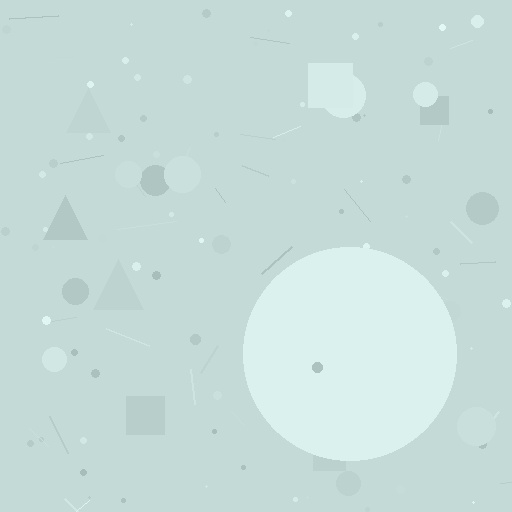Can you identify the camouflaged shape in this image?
The camouflaged shape is a circle.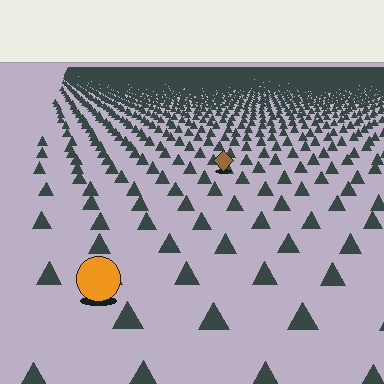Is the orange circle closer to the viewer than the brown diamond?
Yes. The orange circle is closer — you can tell from the texture gradient: the ground texture is coarser near it.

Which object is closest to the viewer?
The orange circle is closest. The texture marks near it are larger and more spread out.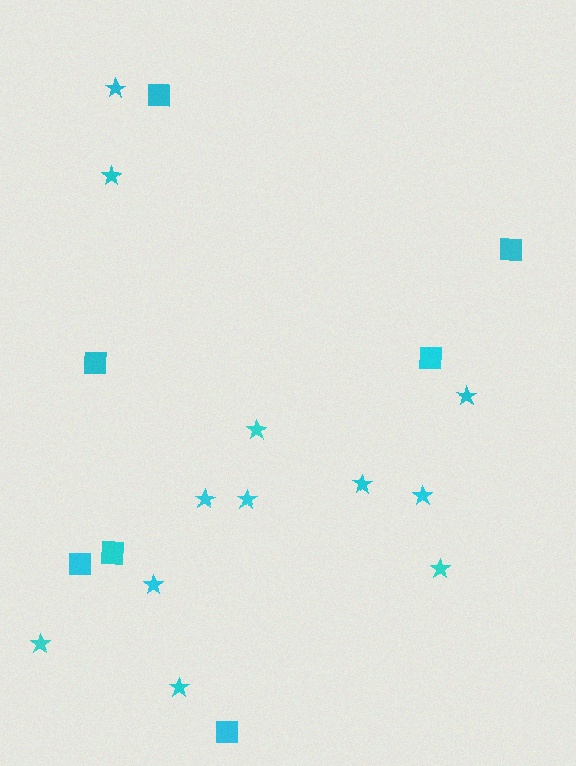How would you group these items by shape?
There are 2 groups: one group of stars (12) and one group of squares (7).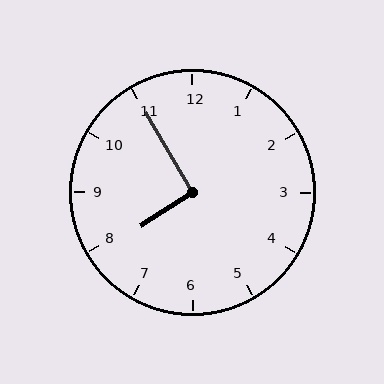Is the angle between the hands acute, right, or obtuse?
It is right.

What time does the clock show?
7:55.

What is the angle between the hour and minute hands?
Approximately 92 degrees.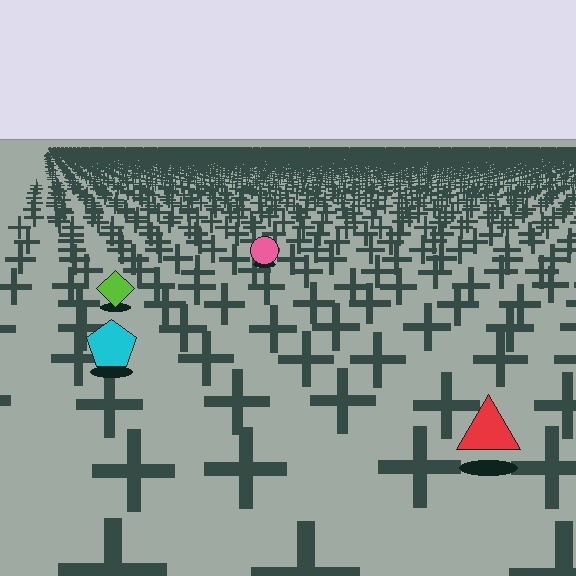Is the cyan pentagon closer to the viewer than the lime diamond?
Yes. The cyan pentagon is closer — you can tell from the texture gradient: the ground texture is coarser near it.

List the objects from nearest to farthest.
From nearest to farthest: the red triangle, the cyan pentagon, the lime diamond, the pink circle.